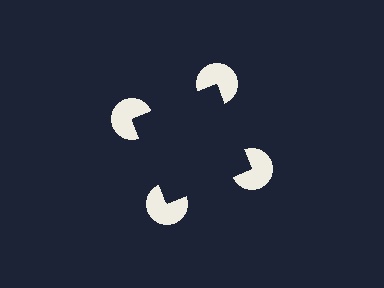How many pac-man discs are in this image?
There are 4 — one at each vertex of the illusory square.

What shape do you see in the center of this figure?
An illusory square — its edges are inferred from the aligned wedge cuts in the pac-man discs, not physically drawn.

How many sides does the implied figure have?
4 sides.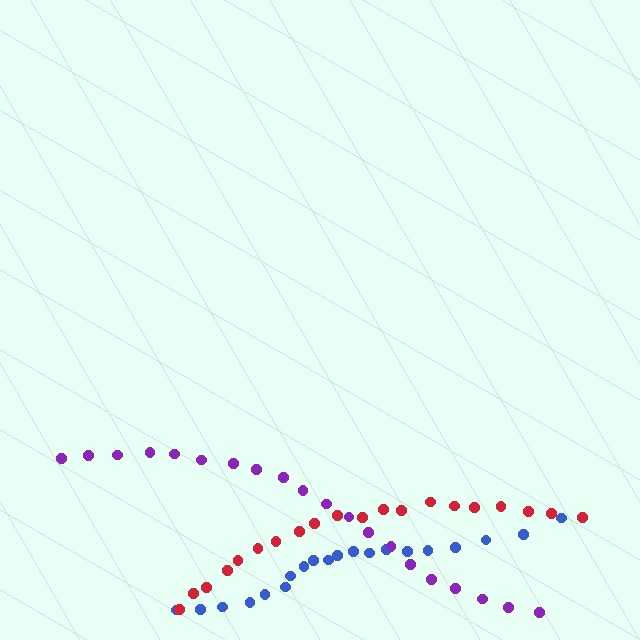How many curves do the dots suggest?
There are 3 distinct paths.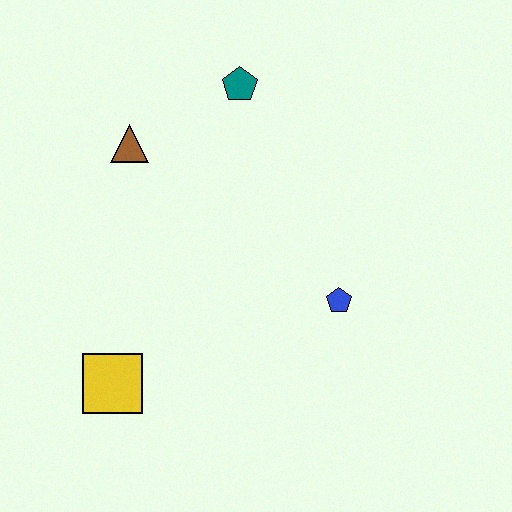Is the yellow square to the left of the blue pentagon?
Yes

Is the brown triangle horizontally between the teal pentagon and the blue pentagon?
No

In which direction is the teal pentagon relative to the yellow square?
The teal pentagon is above the yellow square.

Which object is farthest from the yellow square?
The teal pentagon is farthest from the yellow square.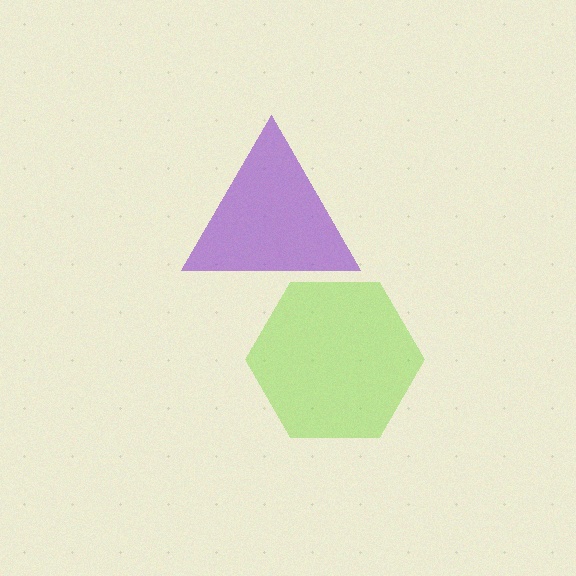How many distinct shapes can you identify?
There are 2 distinct shapes: a purple triangle, a lime hexagon.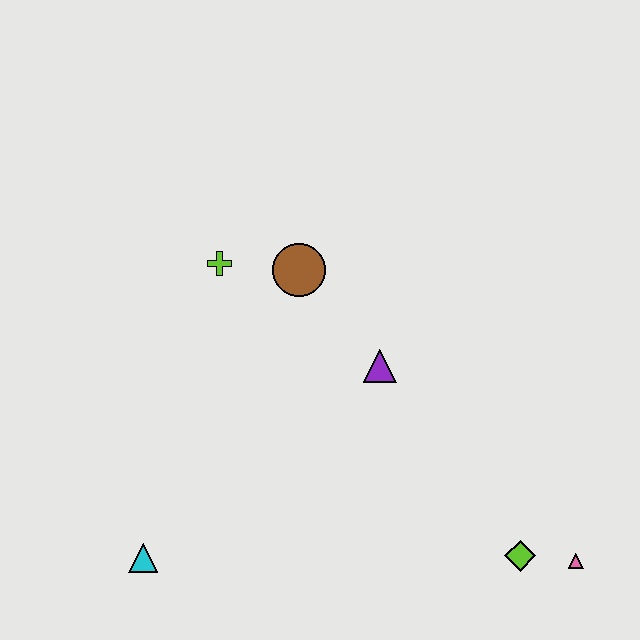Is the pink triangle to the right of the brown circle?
Yes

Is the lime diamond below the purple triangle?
Yes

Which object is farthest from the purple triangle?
The cyan triangle is farthest from the purple triangle.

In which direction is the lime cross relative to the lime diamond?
The lime cross is to the left of the lime diamond.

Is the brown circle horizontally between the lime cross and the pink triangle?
Yes